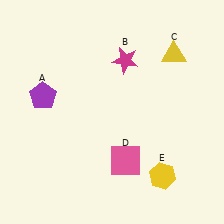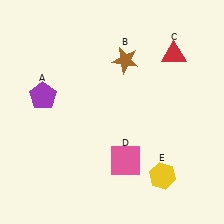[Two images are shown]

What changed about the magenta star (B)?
In Image 1, B is magenta. In Image 2, it changed to brown.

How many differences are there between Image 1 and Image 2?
There are 2 differences between the two images.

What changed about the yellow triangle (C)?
In Image 1, C is yellow. In Image 2, it changed to red.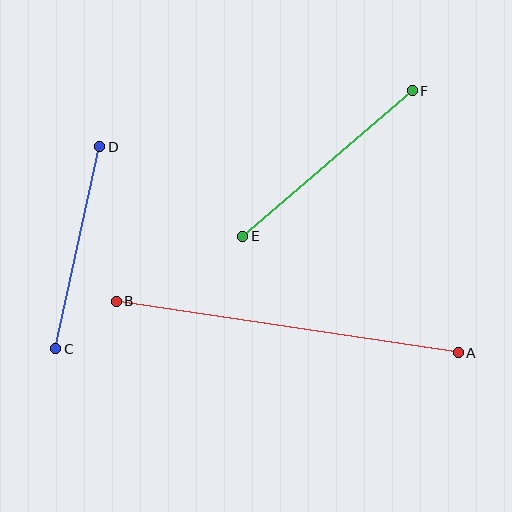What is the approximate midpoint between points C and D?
The midpoint is at approximately (78, 248) pixels.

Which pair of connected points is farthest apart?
Points A and B are farthest apart.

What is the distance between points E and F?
The distance is approximately 223 pixels.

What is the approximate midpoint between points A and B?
The midpoint is at approximately (287, 327) pixels.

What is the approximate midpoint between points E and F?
The midpoint is at approximately (328, 163) pixels.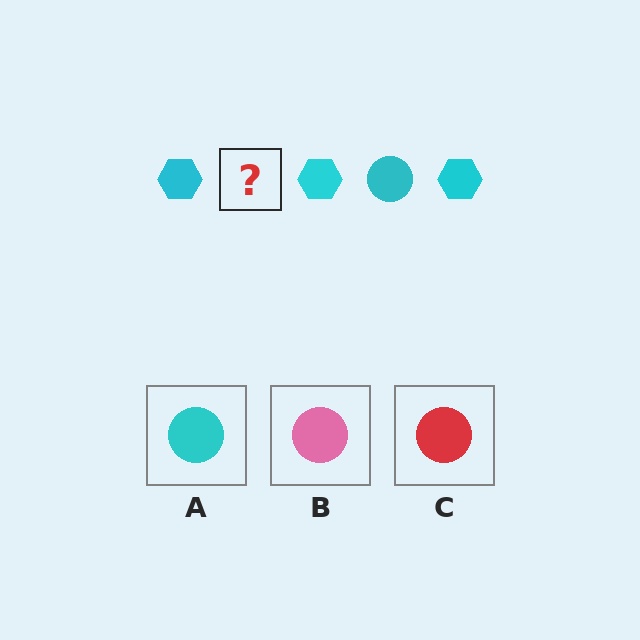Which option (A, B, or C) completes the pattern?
A.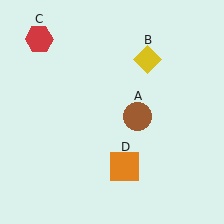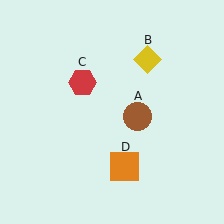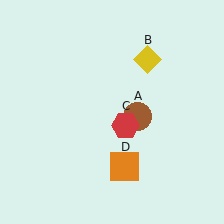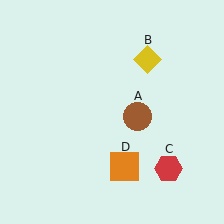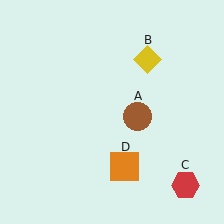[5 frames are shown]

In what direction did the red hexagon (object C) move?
The red hexagon (object C) moved down and to the right.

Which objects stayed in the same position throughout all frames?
Brown circle (object A) and yellow diamond (object B) and orange square (object D) remained stationary.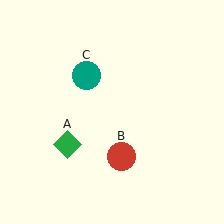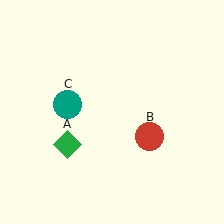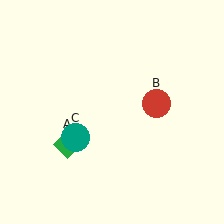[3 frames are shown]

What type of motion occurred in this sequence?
The red circle (object B), teal circle (object C) rotated counterclockwise around the center of the scene.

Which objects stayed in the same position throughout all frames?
Green diamond (object A) remained stationary.